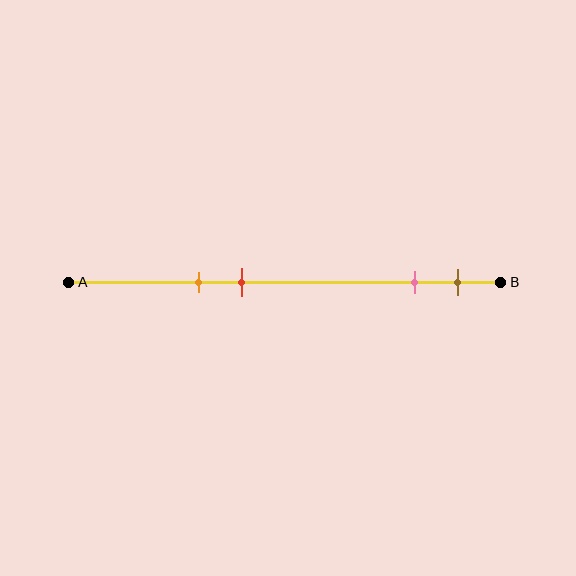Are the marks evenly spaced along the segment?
No, the marks are not evenly spaced.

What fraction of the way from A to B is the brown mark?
The brown mark is approximately 90% (0.9) of the way from A to B.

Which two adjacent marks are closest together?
The pink and brown marks are the closest adjacent pair.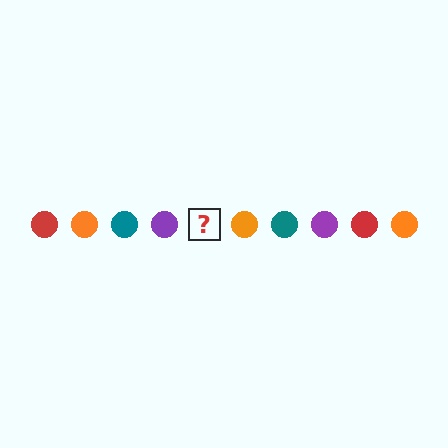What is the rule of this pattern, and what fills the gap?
The rule is that the pattern cycles through red, orange, teal, purple circles. The gap should be filled with a red circle.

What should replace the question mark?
The question mark should be replaced with a red circle.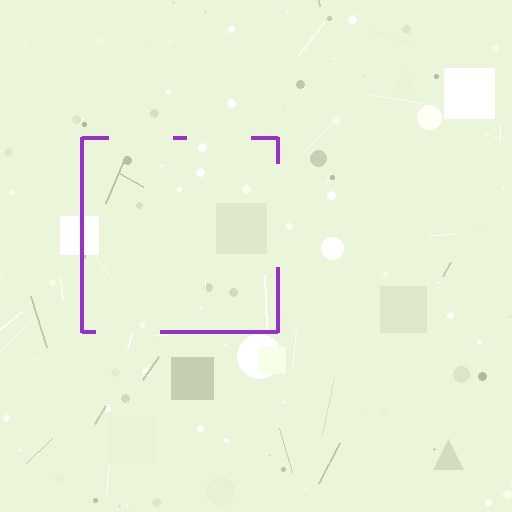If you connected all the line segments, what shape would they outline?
They would outline a square.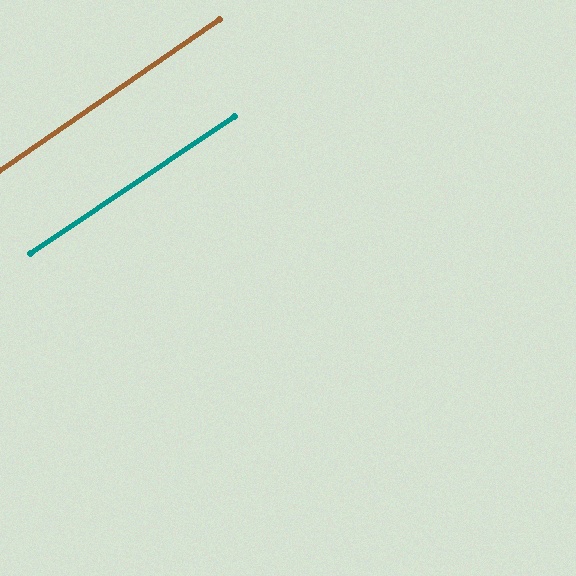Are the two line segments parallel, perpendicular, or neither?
Parallel — their directions differ by only 0.7°.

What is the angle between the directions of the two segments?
Approximately 1 degree.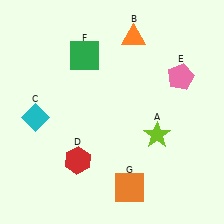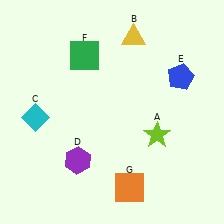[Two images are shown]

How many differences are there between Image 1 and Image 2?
There are 3 differences between the two images.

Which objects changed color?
B changed from orange to yellow. D changed from red to purple. E changed from pink to blue.